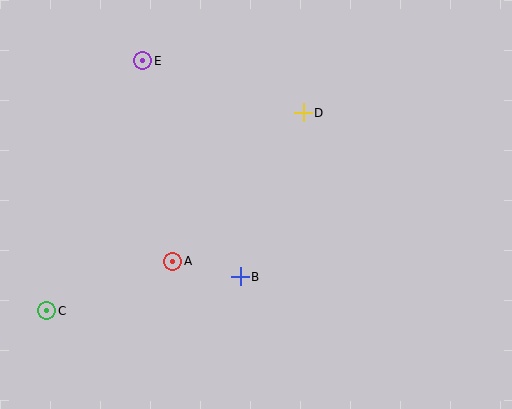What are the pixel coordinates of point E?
Point E is at (143, 61).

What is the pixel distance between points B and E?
The distance between B and E is 237 pixels.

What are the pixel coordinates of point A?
Point A is at (173, 261).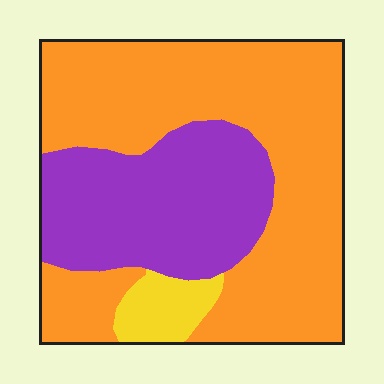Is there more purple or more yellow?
Purple.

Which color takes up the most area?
Orange, at roughly 60%.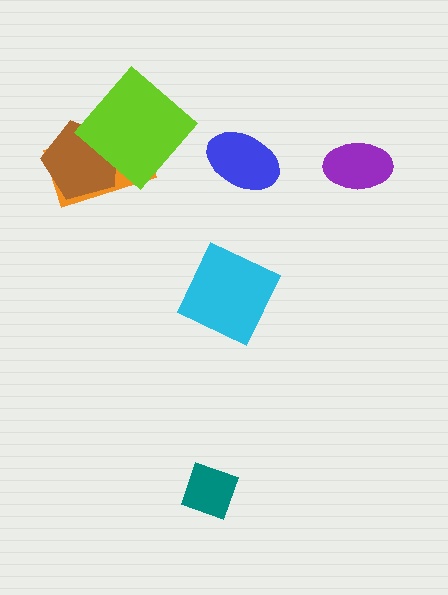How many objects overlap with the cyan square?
0 objects overlap with the cyan square.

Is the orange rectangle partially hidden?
Yes, it is partially covered by another shape.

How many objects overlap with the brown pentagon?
2 objects overlap with the brown pentagon.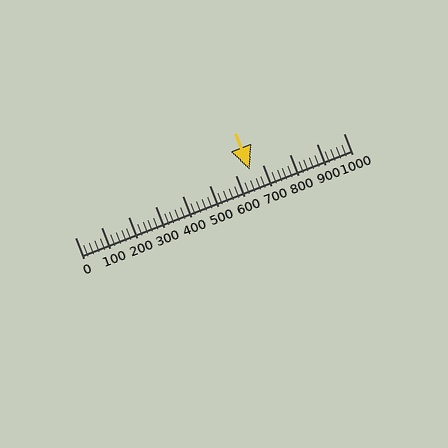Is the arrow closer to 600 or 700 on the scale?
The arrow is closer to 700.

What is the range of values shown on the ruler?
The ruler shows values from 0 to 1000.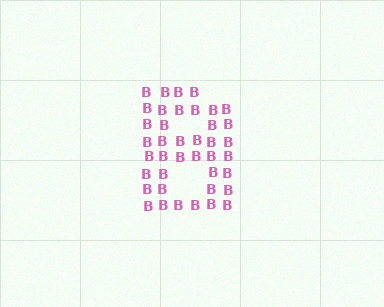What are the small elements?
The small elements are letter B's.